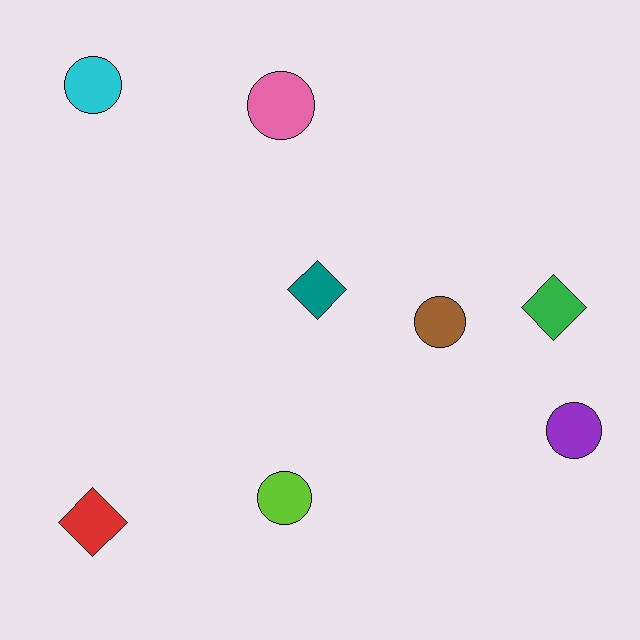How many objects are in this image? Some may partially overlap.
There are 8 objects.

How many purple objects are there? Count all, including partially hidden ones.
There is 1 purple object.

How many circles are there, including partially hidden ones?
There are 5 circles.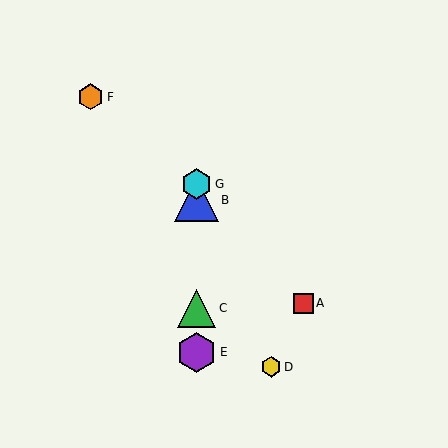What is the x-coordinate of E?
Object E is at x≈197.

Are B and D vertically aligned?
No, B is at x≈197 and D is at x≈271.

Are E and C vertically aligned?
Yes, both are at x≈197.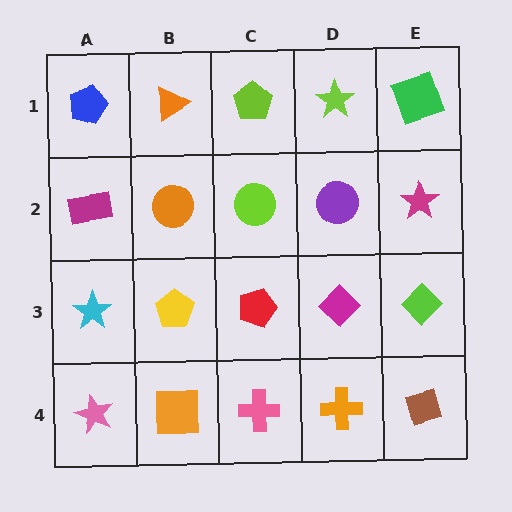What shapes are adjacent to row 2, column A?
A blue pentagon (row 1, column A), a cyan star (row 3, column A), an orange circle (row 2, column B).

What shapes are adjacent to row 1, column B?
An orange circle (row 2, column B), a blue pentagon (row 1, column A), a lime pentagon (row 1, column C).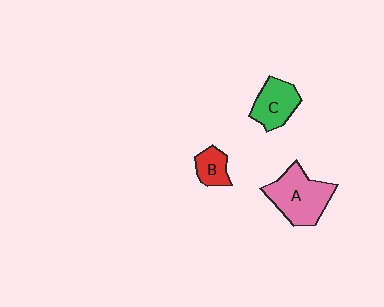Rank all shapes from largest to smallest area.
From largest to smallest: A (pink), C (green), B (red).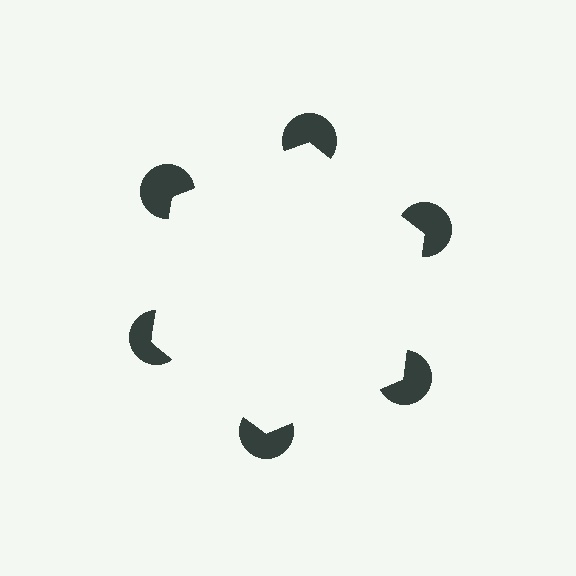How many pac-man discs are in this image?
There are 6 — one at each vertex of the illusory hexagon.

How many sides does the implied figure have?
6 sides.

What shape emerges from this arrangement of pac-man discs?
An illusory hexagon — its edges are inferred from the aligned wedge cuts in the pac-man discs, not physically drawn.